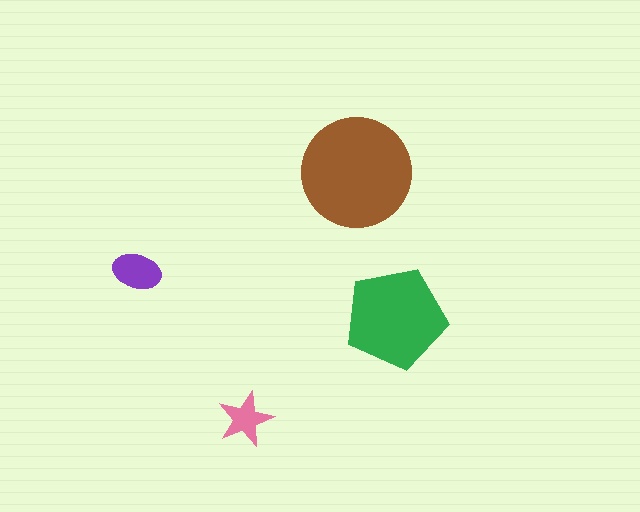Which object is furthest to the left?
The purple ellipse is leftmost.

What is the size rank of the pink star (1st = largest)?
4th.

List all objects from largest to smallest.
The brown circle, the green pentagon, the purple ellipse, the pink star.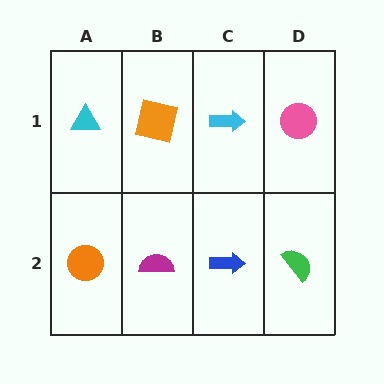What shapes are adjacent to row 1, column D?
A green semicircle (row 2, column D), a cyan arrow (row 1, column C).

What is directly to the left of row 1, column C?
An orange square.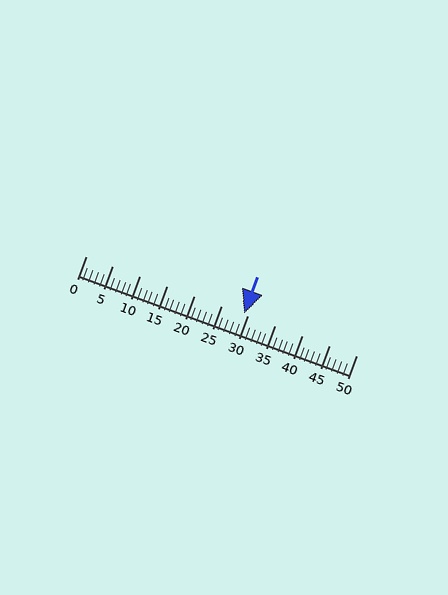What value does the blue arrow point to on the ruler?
The blue arrow points to approximately 29.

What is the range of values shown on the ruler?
The ruler shows values from 0 to 50.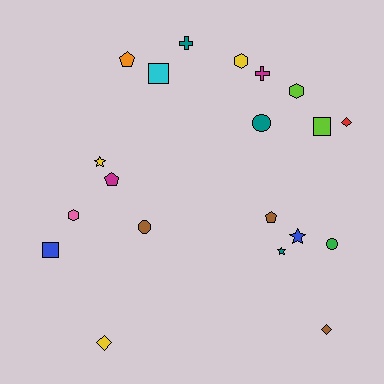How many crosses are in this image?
There are 2 crosses.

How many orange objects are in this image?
There is 1 orange object.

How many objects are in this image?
There are 20 objects.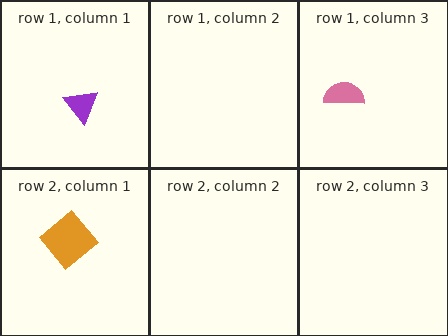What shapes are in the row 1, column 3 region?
The pink semicircle.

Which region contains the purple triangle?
The row 1, column 1 region.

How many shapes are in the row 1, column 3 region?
1.